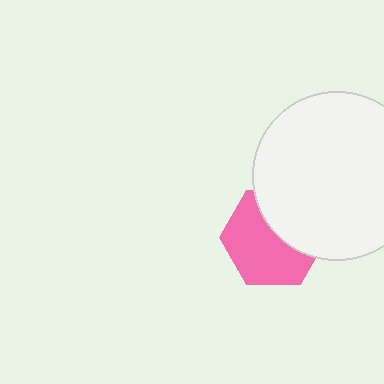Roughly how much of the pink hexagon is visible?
About half of it is visible (roughly 61%).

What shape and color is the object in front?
The object in front is a white circle.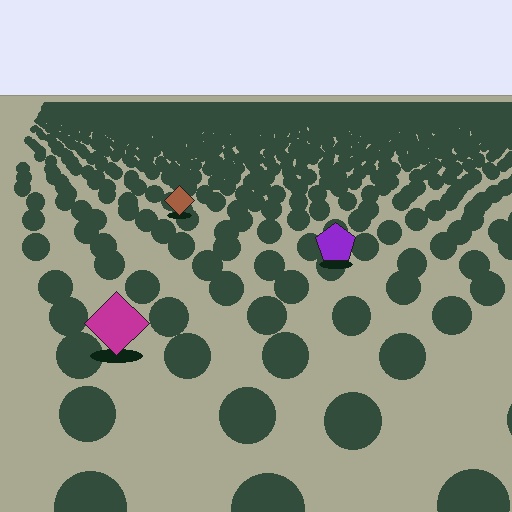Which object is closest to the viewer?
The magenta diamond is closest. The texture marks near it are larger and more spread out.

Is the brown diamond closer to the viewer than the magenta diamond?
No. The magenta diamond is closer — you can tell from the texture gradient: the ground texture is coarser near it.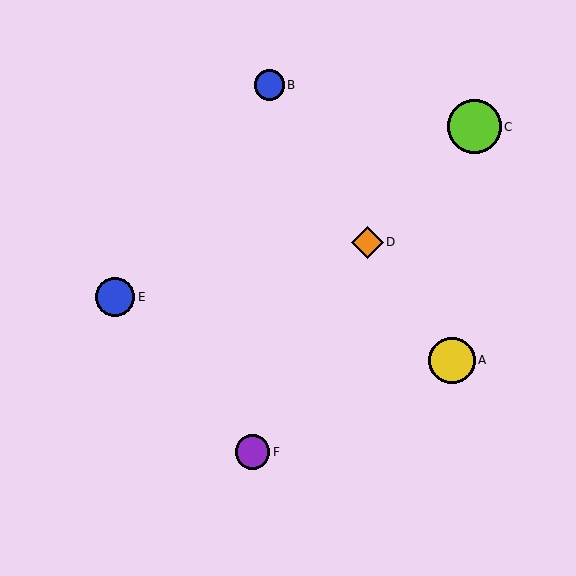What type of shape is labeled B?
Shape B is a blue circle.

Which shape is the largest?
The lime circle (labeled C) is the largest.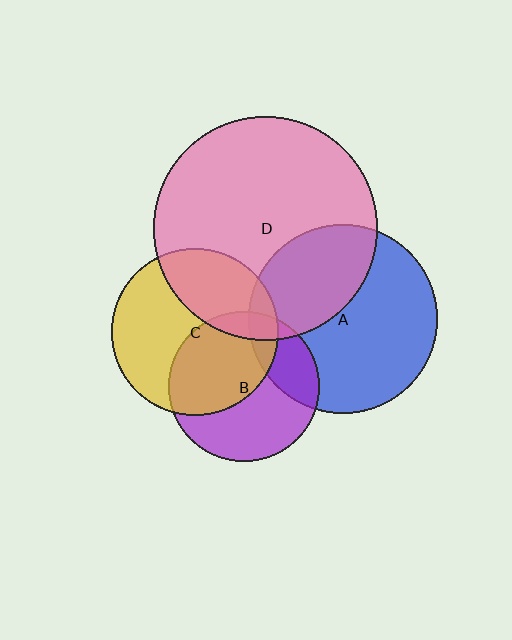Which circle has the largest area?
Circle D (pink).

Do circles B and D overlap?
Yes.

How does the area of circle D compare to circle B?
Approximately 2.2 times.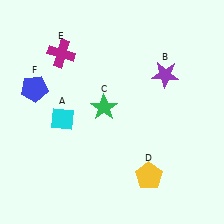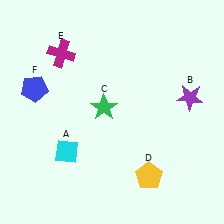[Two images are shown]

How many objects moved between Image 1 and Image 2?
2 objects moved between the two images.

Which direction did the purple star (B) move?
The purple star (B) moved right.